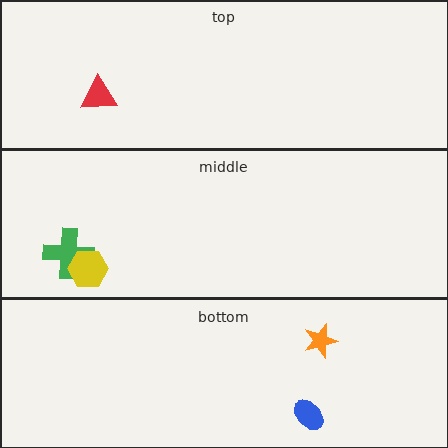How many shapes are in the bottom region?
2.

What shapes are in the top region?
The red triangle.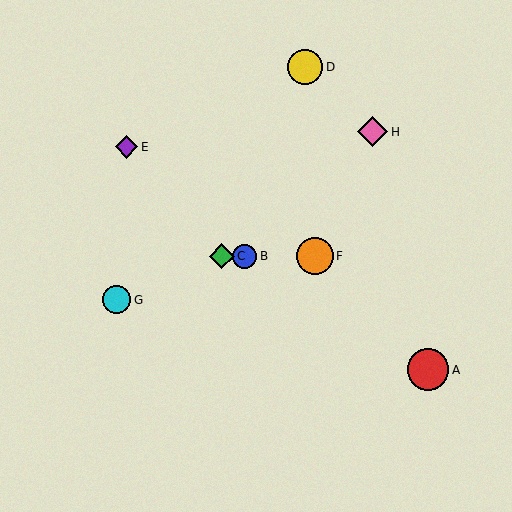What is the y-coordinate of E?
Object E is at y≈147.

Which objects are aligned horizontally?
Objects B, C, F are aligned horizontally.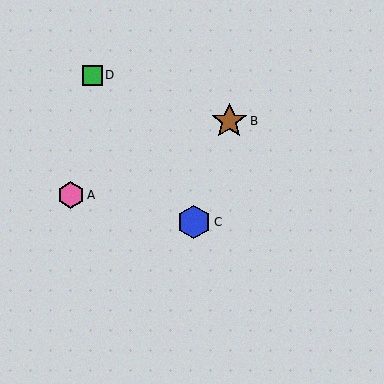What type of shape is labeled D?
Shape D is a green square.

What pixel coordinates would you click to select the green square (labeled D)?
Click at (92, 75) to select the green square D.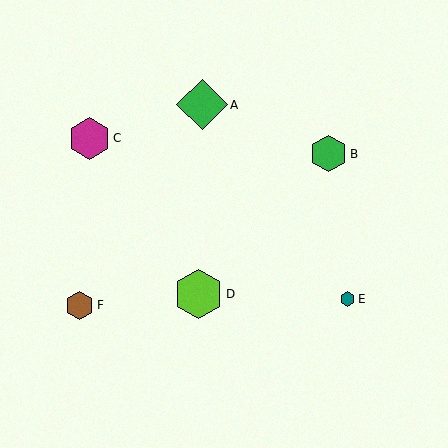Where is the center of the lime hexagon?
The center of the lime hexagon is at (198, 294).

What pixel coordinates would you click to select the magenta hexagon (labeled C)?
Click at (89, 138) to select the magenta hexagon C.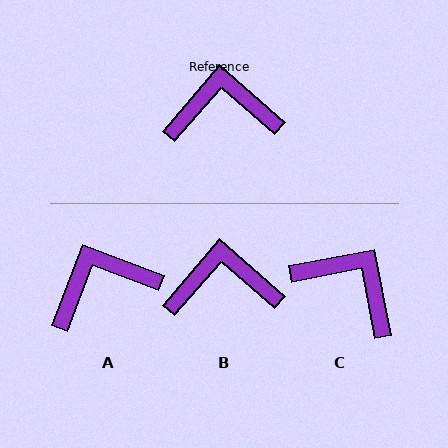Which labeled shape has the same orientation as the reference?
B.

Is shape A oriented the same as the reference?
No, it is off by about 20 degrees.